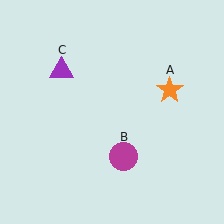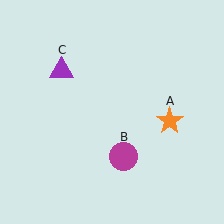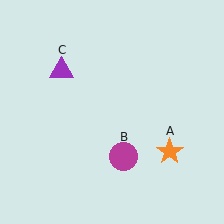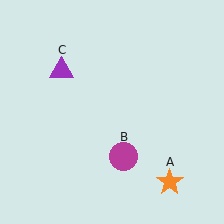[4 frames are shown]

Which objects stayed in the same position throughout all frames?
Magenta circle (object B) and purple triangle (object C) remained stationary.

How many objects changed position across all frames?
1 object changed position: orange star (object A).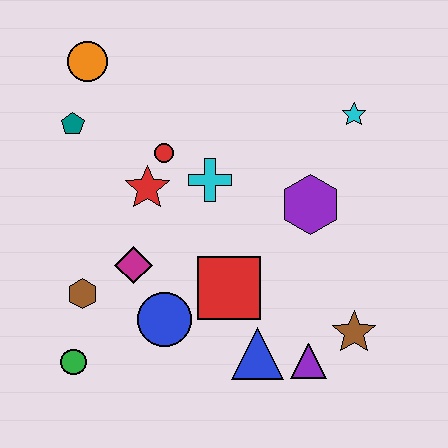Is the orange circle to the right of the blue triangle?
No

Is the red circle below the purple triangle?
No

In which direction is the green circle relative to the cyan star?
The green circle is to the left of the cyan star.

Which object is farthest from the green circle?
The cyan star is farthest from the green circle.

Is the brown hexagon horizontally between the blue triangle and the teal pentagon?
Yes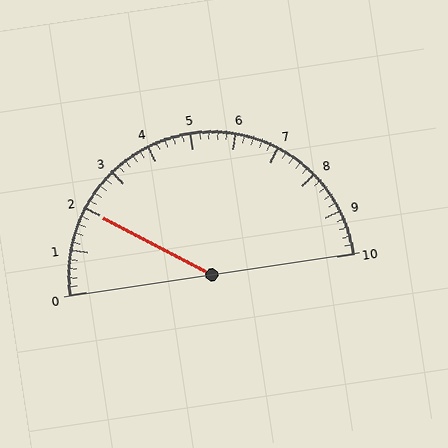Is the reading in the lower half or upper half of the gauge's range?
The reading is in the lower half of the range (0 to 10).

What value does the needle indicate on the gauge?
The needle indicates approximately 2.0.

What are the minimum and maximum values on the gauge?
The gauge ranges from 0 to 10.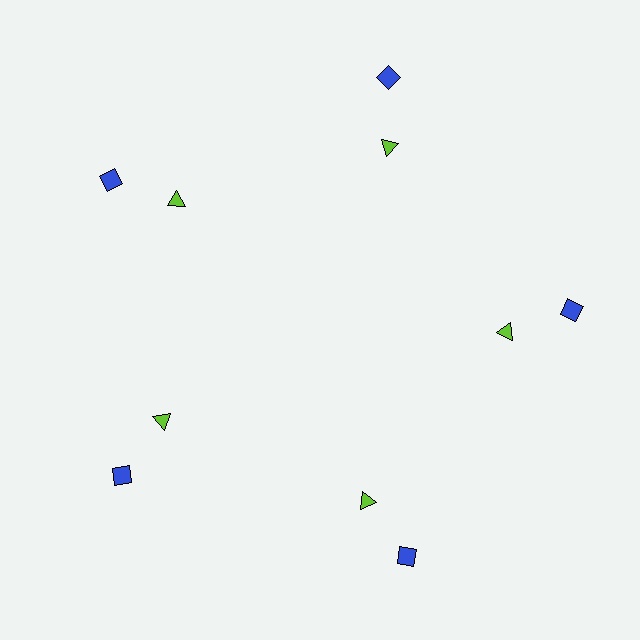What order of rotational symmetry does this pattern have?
This pattern has 5-fold rotational symmetry.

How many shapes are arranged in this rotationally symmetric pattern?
There are 10 shapes, arranged in 5 groups of 2.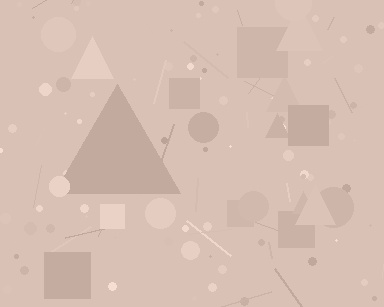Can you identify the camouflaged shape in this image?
The camouflaged shape is a triangle.